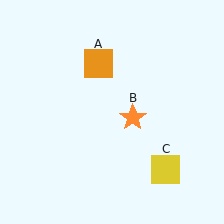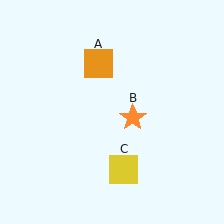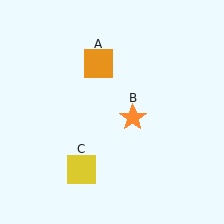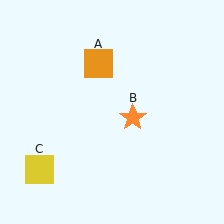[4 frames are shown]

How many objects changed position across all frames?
1 object changed position: yellow square (object C).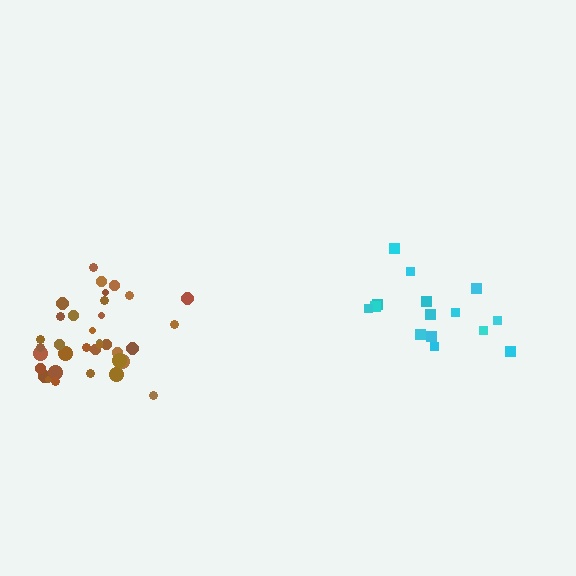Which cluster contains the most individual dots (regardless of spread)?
Brown (35).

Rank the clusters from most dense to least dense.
brown, cyan.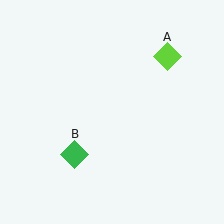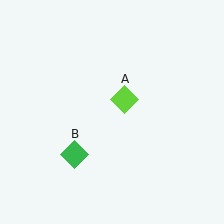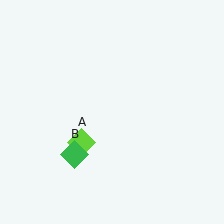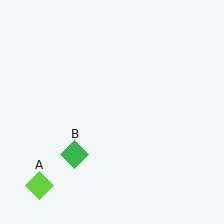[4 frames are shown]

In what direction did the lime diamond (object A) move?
The lime diamond (object A) moved down and to the left.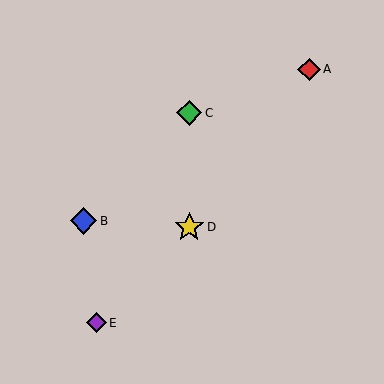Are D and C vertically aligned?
Yes, both are at x≈189.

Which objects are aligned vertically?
Objects C, D are aligned vertically.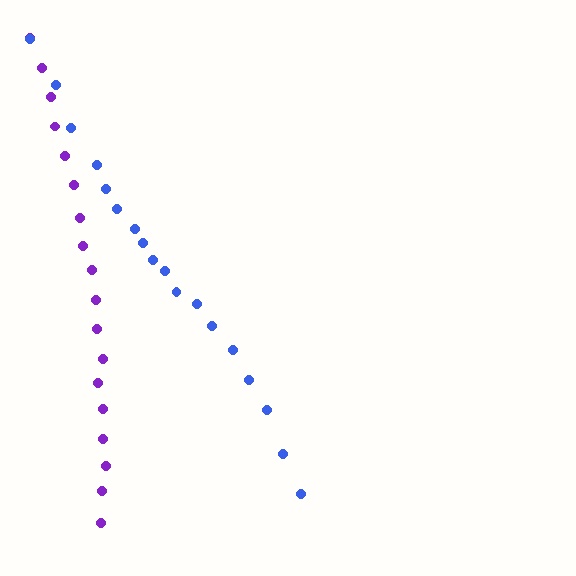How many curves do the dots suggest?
There are 2 distinct paths.